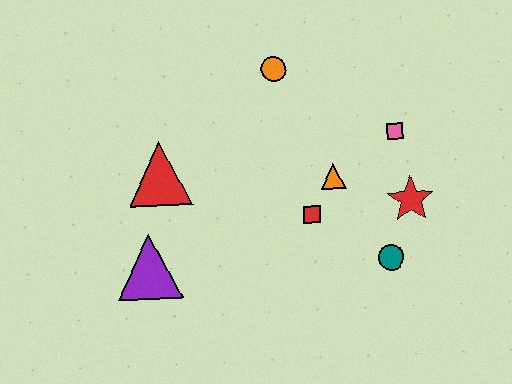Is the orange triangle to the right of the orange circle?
Yes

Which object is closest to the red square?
The orange triangle is closest to the red square.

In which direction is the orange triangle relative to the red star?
The orange triangle is to the left of the red star.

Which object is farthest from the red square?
The purple triangle is farthest from the red square.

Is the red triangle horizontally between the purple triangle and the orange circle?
Yes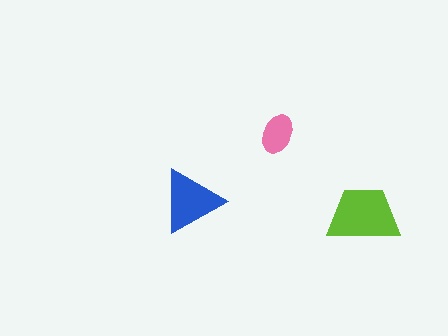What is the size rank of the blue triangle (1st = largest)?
2nd.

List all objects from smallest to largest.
The pink ellipse, the blue triangle, the lime trapezoid.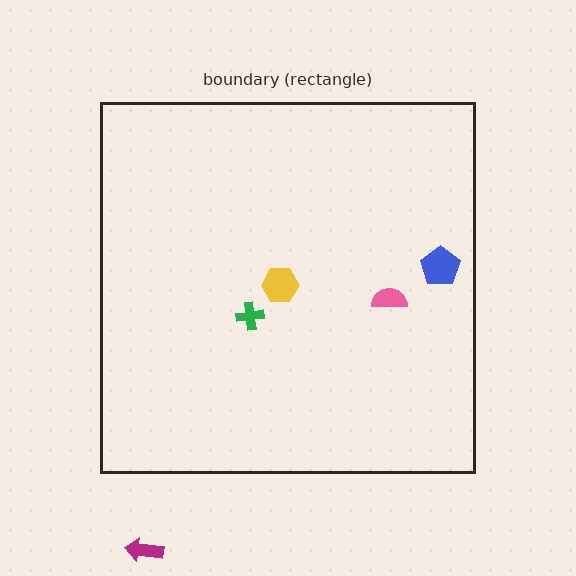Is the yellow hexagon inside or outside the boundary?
Inside.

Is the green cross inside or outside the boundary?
Inside.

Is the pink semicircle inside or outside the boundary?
Inside.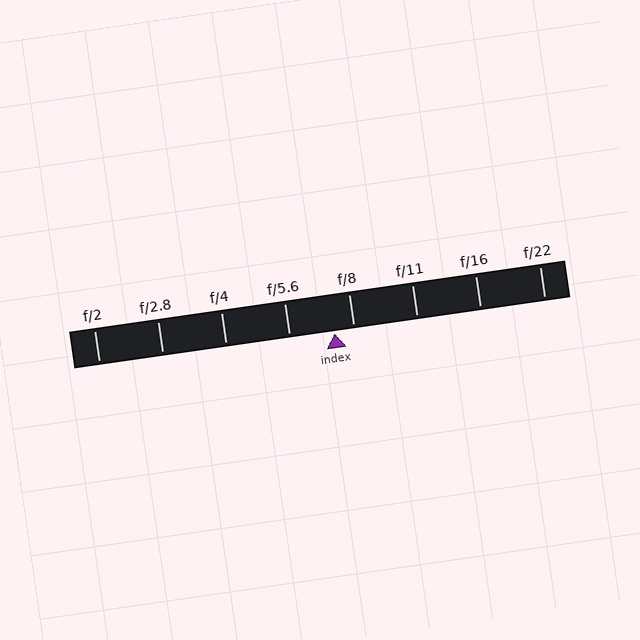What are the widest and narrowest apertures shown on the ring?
The widest aperture shown is f/2 and the narrowest is f/22.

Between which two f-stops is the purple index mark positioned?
The index mark is between f/5.6 and f/8.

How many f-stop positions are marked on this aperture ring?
There are 8 f-stop positions marked.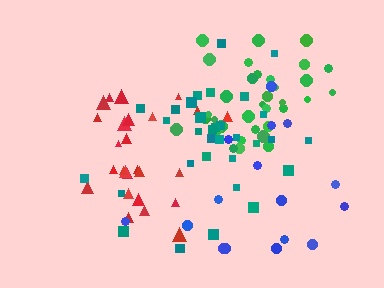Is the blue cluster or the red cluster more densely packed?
Red.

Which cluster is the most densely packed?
Green.